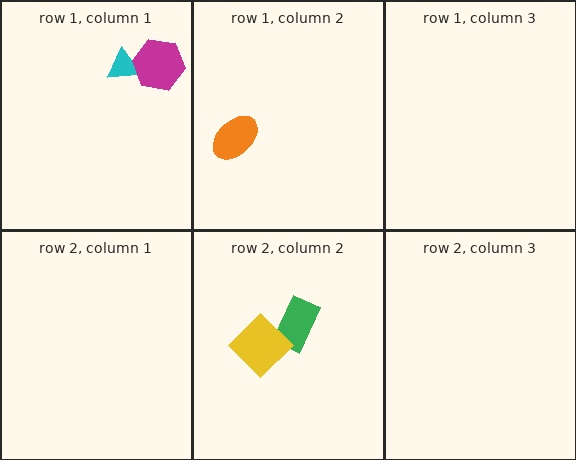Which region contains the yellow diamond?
The row 2, column 2 region.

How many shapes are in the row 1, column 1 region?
2.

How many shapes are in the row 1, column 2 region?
1.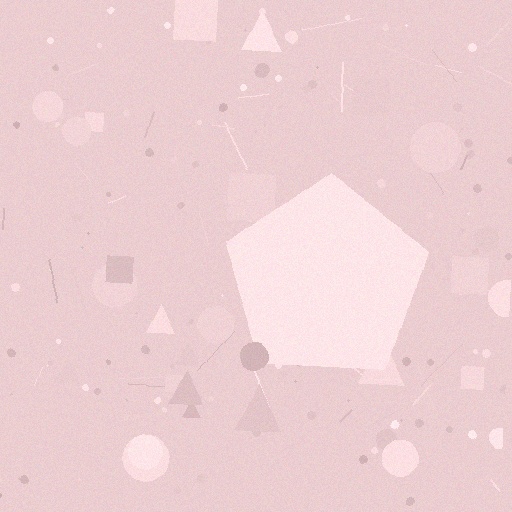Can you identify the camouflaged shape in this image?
The camouflaged shape is a pentagon.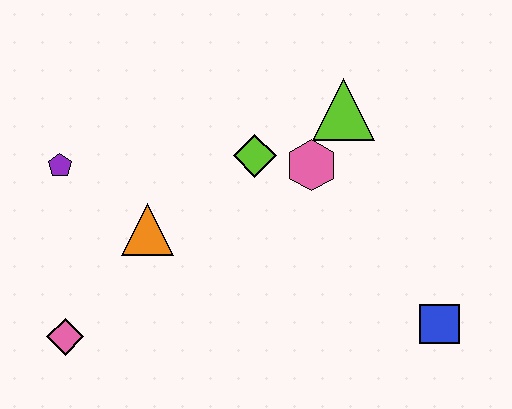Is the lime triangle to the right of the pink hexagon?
Yes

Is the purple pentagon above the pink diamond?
Yes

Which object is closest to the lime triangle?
The pink hexagon is closest to the lime triangle.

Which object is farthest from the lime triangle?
The pink diamond is farthest from the lime triangle.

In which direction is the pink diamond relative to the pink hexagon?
The pink diamond is to the left of the pink hexagon.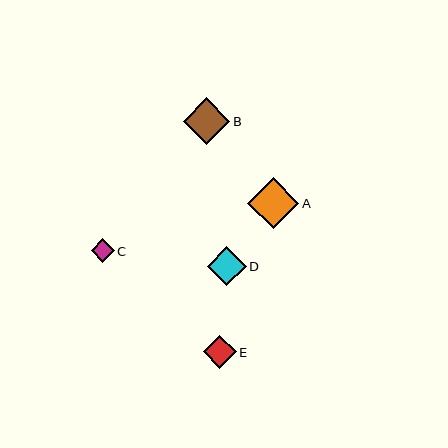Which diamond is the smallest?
Diamond C is the smallest with a size of approximately 23 pixels.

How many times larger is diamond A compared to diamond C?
Diamond A is approximately 2.2 times the size of diamond C.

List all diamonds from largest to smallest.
From largest to smallest: A, B, D, E, C.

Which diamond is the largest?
Diamond A is the largest with a size of approximately 52 pixels.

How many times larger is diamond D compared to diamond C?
Diamond D is approximately 1.7 times the size of diamond C.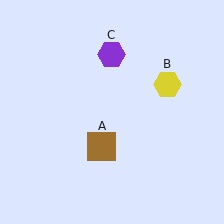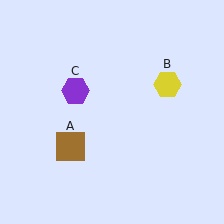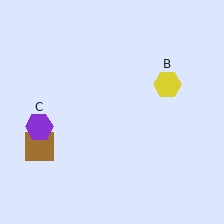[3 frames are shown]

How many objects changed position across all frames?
2 objects changed position: brown square (object A), purple hexagon (object C).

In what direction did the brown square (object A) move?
The brown square (object A) moved left.